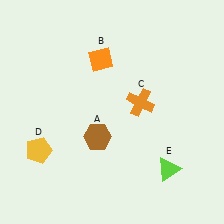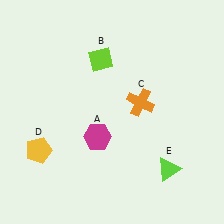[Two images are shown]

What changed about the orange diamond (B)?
In Image 1, B is orange. In Image 2, it changed to lime.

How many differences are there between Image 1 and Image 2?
There are 2 differences between the two images.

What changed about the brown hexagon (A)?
In Image 1, A is brown. In Image 2, it changed to magenta.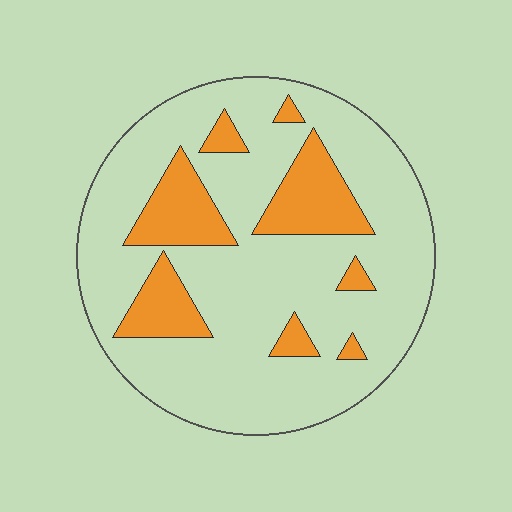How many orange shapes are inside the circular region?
8.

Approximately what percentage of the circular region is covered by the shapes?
Approximately 20%.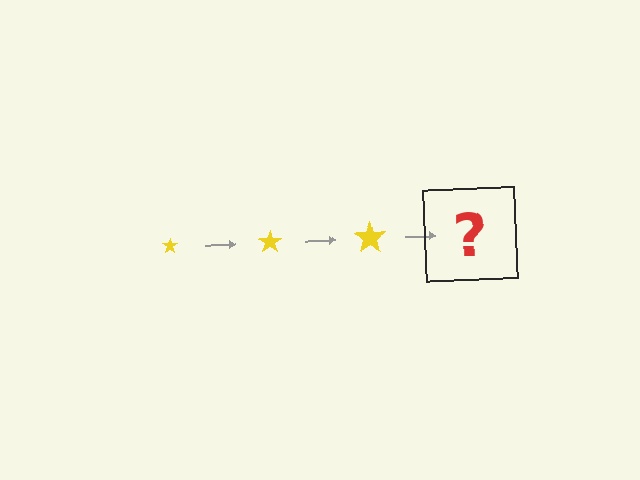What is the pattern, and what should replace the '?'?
The pattern is that the star gets progressively larger each step. The '?' should be a yellow star, larger than the previous one.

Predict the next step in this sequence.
The next step is a yellow star, larger than the previous one.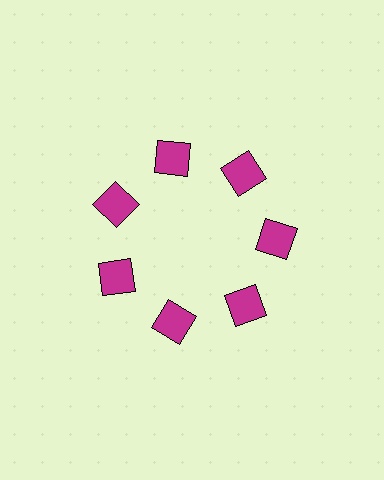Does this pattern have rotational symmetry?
Yes, this pattern has 7-fold rotational symmetry. It looks the same after rotating 51 degrees around the center.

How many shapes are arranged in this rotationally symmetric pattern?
There are 7 shapes, arranged in 7 groups of 1.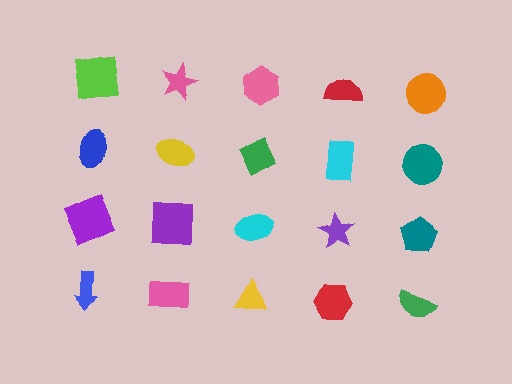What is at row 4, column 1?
A blue arrow.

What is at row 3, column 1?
A purple square.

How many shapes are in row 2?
5 shapes.